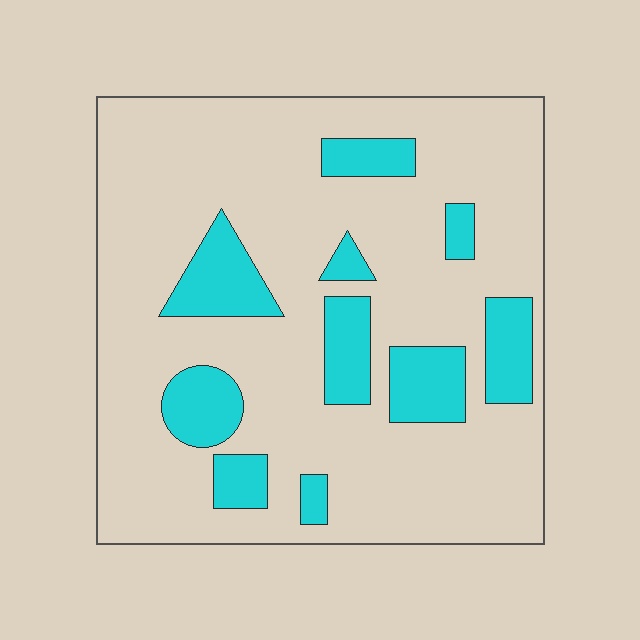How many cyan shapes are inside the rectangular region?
10.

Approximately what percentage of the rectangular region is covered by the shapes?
Approximately 20%.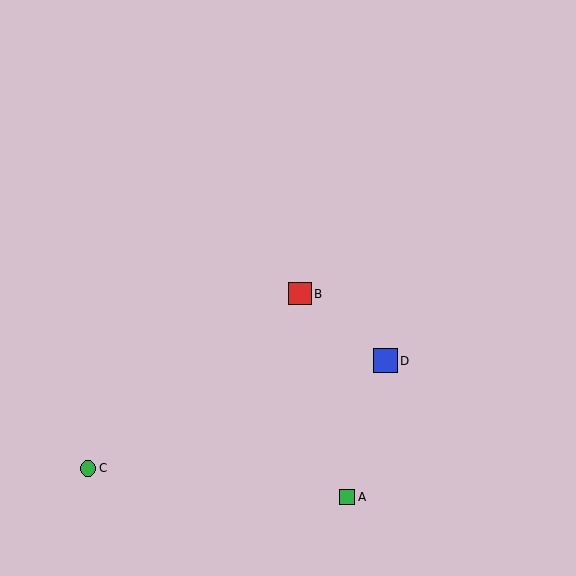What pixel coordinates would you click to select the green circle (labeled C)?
Click at (88, 468) to select the green circle C.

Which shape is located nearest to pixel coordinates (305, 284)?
The red square (labeled B) at (300, 294) is nearest to that location.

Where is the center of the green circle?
The center of the green circle is at (88, 468).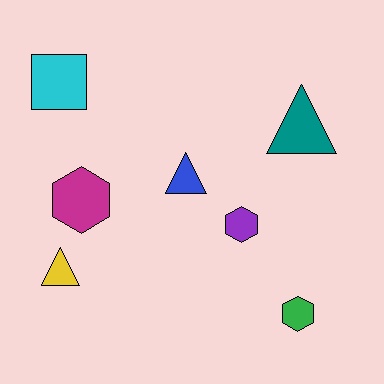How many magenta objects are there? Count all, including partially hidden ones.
There is 1 magenta object.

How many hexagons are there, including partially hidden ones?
There are 3 hexagons.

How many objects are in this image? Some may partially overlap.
There are 7 objects.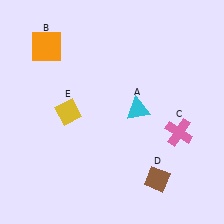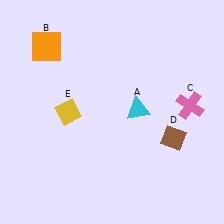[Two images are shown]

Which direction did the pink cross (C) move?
The pink cross (C) moved up.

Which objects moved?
The objects that moved are: the pink cross (C), the brown diamond (D).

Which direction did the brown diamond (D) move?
The brown diamond (D) moved up.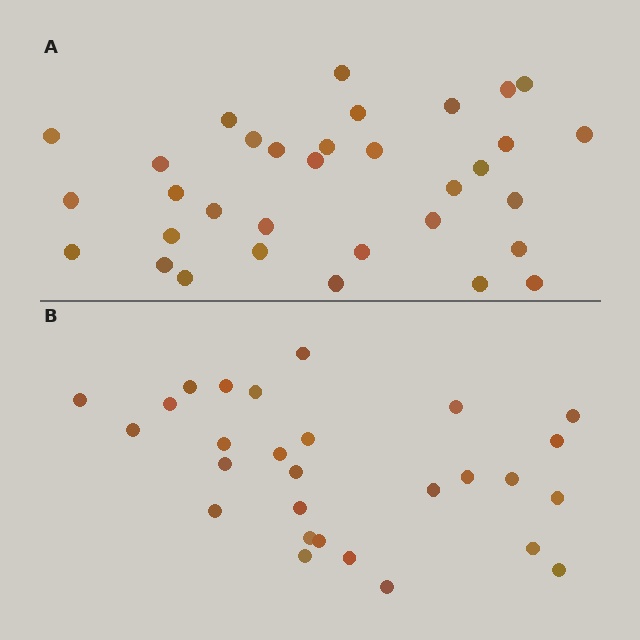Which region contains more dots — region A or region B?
Region A (the top region) has more dots.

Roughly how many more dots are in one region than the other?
Region A has about 5 more dots than region B.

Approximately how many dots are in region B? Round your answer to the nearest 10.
About 30 dots. (The exact count is 28, which rounds to 30.)